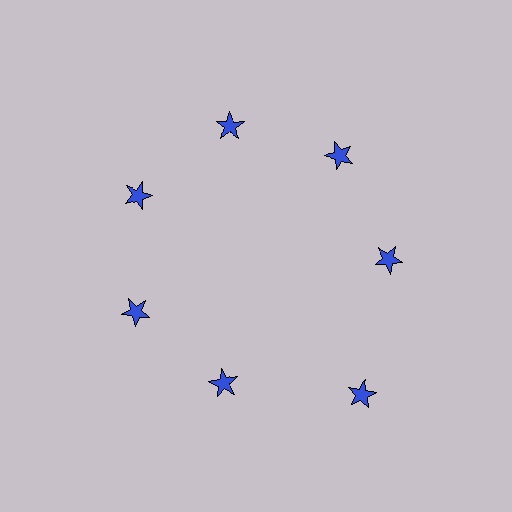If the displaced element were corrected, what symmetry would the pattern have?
It would have 7-fold rotational symmetry — the pattern would map onto itself every 51 degrees.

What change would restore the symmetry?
The symmetry would be restored by moving it inward, back onto the ring so that all 7 stars sit at equal angles and equal distance from the center.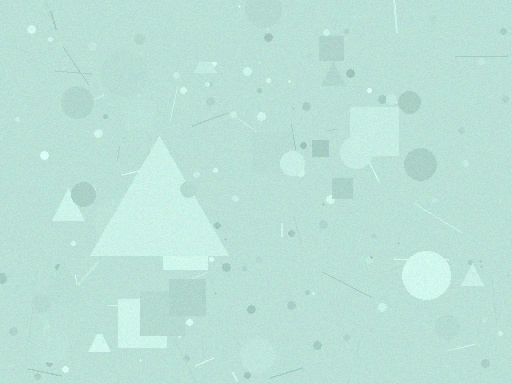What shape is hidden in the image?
A triangle is hidden in the image.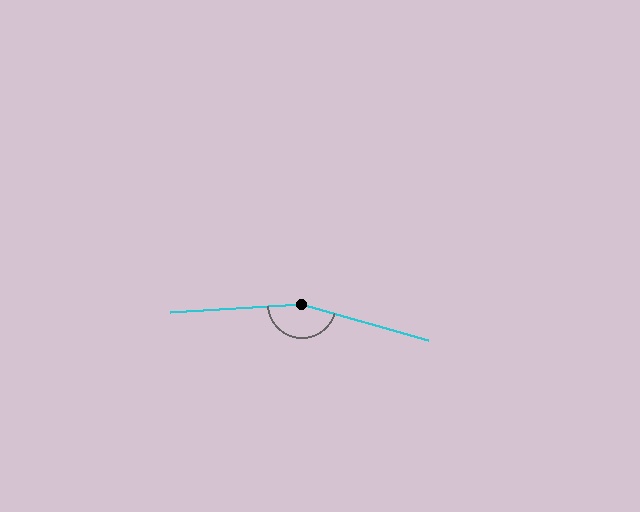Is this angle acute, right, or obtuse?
It is obtuse.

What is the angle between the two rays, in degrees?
Approximately 160 degrees.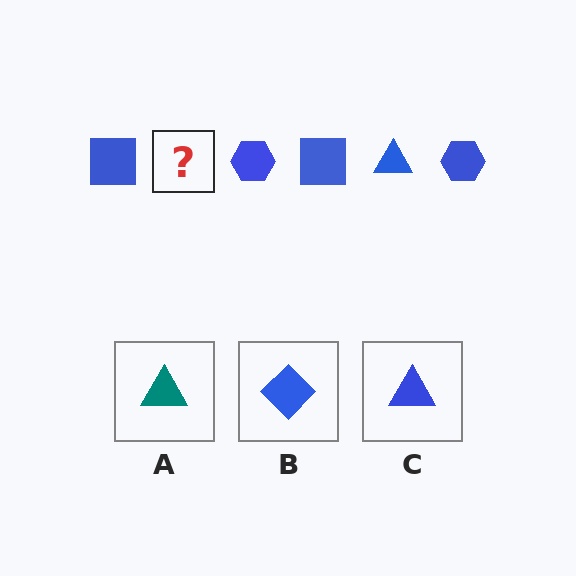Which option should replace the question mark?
Option C.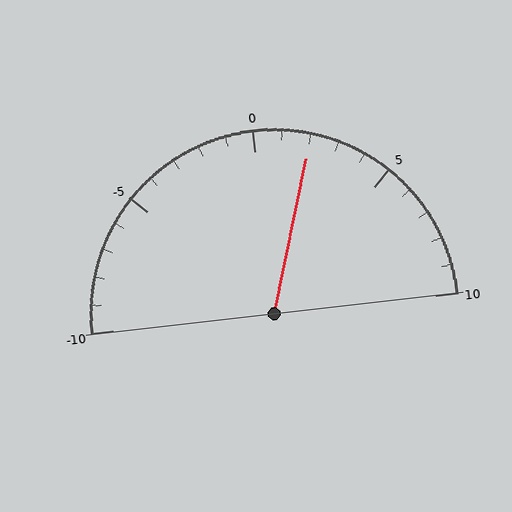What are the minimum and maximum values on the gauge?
The gauge ranges from -10 to 10.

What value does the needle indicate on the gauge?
The needle indicates approximately 2.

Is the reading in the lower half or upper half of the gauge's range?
The reading is in the upper half of the range (-10 to 10).